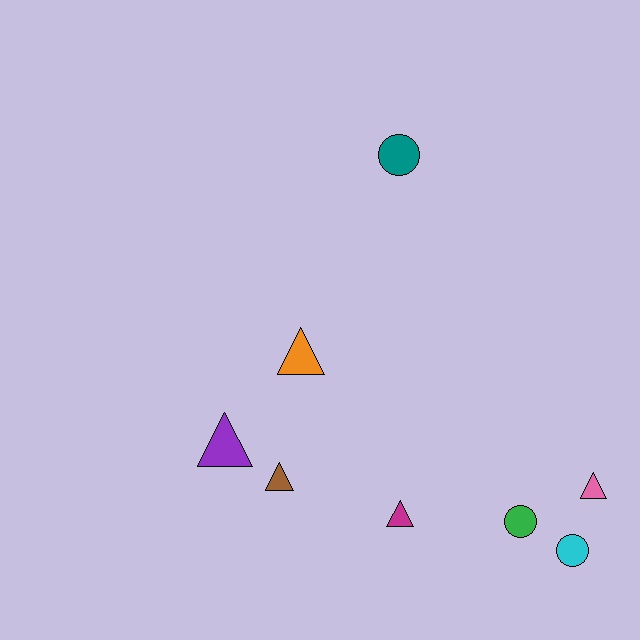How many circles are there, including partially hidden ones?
There are 3 circles.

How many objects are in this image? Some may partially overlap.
There are 8 objects.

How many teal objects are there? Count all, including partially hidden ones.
There is 1 teal object.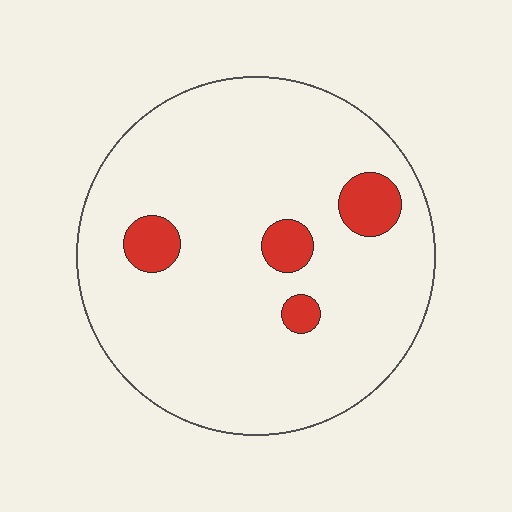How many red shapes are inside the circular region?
4.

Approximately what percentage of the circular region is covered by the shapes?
Approximately 10%.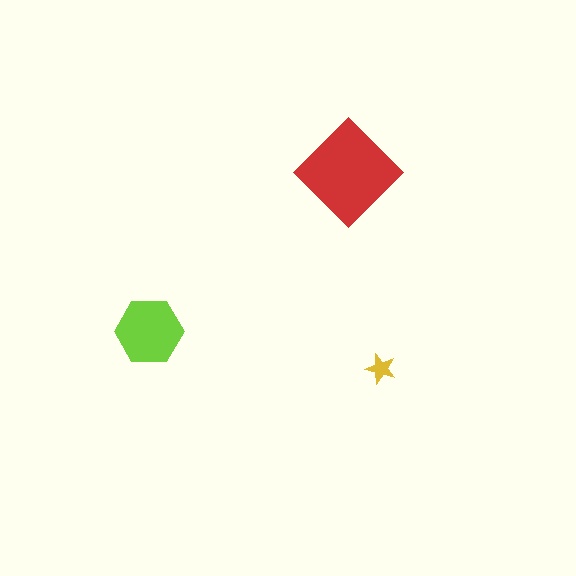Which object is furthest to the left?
The lime hexagon is leftmost.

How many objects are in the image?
There are 3 objects in the image.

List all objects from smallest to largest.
The yellow star, the lime hexagon, the red diamond.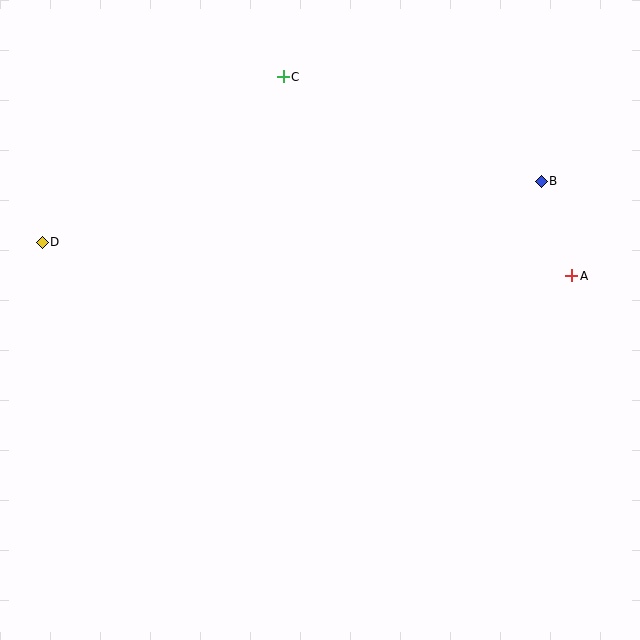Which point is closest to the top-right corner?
Point B is closest to the top-right corner.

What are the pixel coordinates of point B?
Point B is at (541, 181).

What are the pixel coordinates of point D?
Point D is at (42, 242).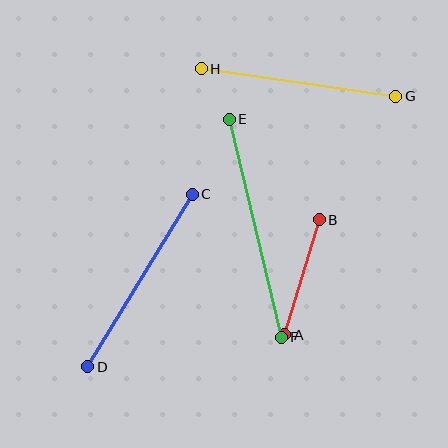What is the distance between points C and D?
The distance is approximately 201 pixels.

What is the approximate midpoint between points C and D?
The midpoint is at approximately (140, 280) pixels.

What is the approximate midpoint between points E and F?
The midpoint is at approximately (255, 228) pixels.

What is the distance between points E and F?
The distance is approximately 224 pixels.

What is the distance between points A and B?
The distance is approximately 120 pixels.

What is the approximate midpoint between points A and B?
The midpoint is at approximately (302, 277) pixels.